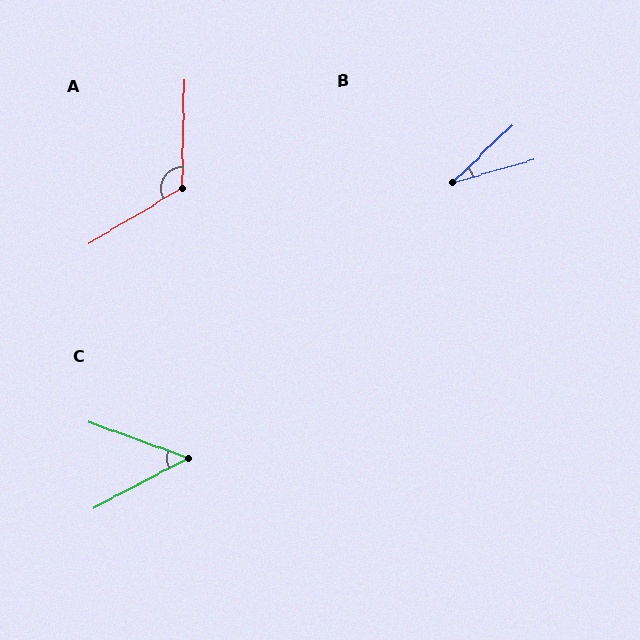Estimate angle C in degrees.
Approximately 48 degrees.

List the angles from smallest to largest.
B (28°), C (48°), A (122°).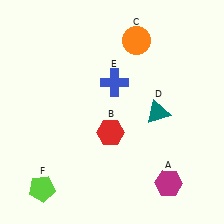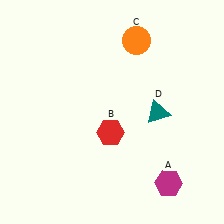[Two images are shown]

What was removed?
The blue cross (E), the lime pentagon (F) were removed in Image 2.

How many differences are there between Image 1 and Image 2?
There are 2 differences between the two images.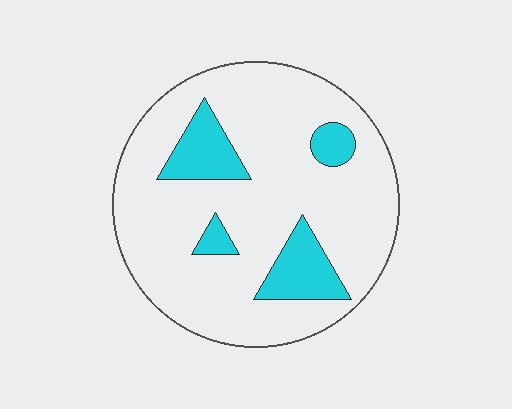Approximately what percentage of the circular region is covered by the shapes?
Approximately 15%.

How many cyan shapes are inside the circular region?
4.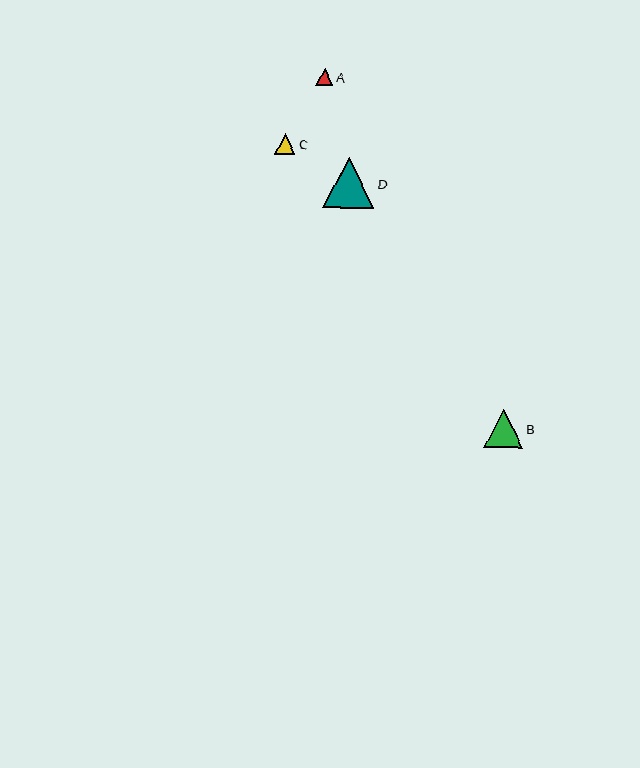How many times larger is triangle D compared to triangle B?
Triangle D is approximately 1.3 times the size of triangle B.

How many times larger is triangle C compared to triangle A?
Triangle C is approximately 1.2 times the size of triangle A.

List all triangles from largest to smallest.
From largest to smallest: D, B, C, A.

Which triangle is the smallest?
Triangle A is the smallest with a size of approximately 17 pixels.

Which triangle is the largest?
Triangle D is the largest with a size of approximately 51 pixels.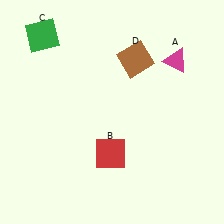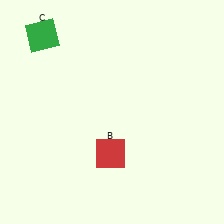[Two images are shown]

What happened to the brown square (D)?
The brown square (D) was removed in Image 2. It was in the top-right area of Image 1.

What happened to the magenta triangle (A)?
The magenta triangle (A) was removed in Image 2. It was in the top-right area of Image 1.